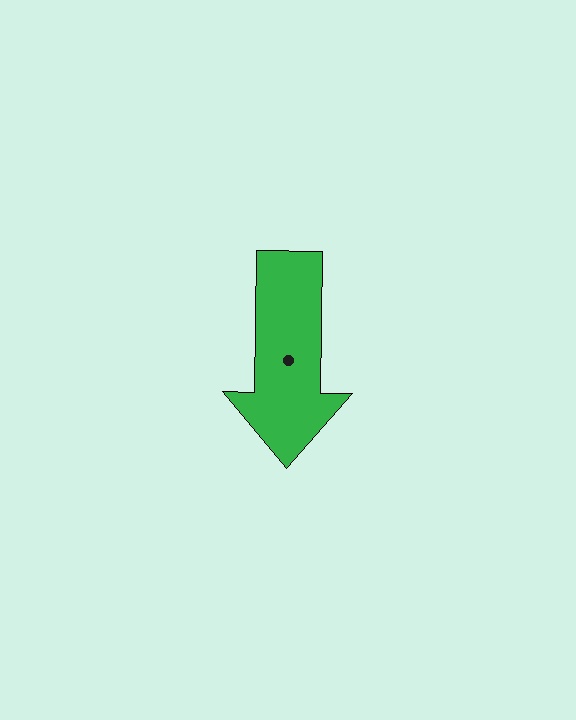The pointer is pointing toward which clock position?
Roughly 6 o'clock.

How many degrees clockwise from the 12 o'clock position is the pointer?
Approximately 181 degrees.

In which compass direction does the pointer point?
South.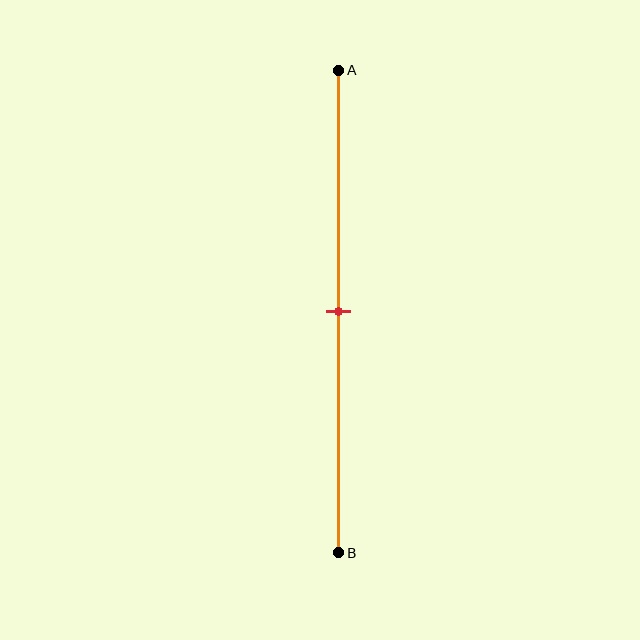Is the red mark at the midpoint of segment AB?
Yes, the mark is approximately at the midpoint.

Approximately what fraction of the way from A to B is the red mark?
The red mark is approximately 50% of the way from A to B.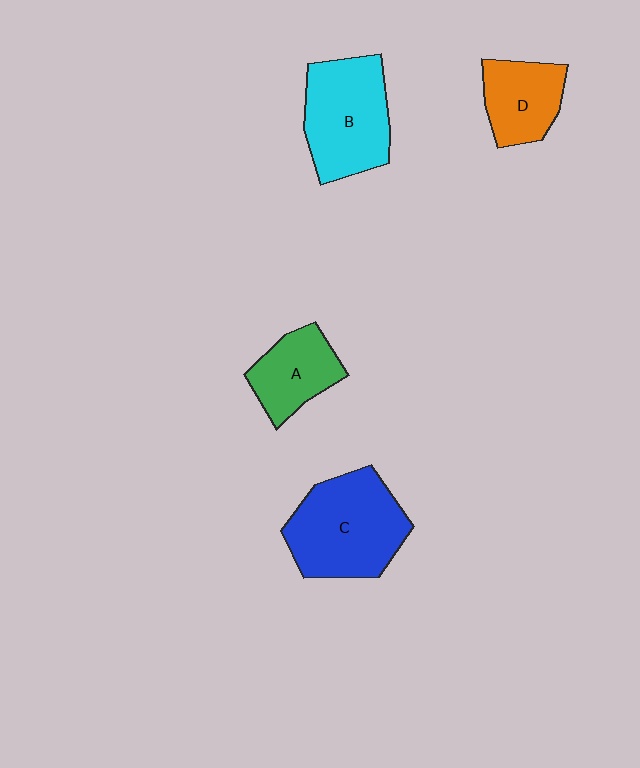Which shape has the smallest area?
Shape A (green).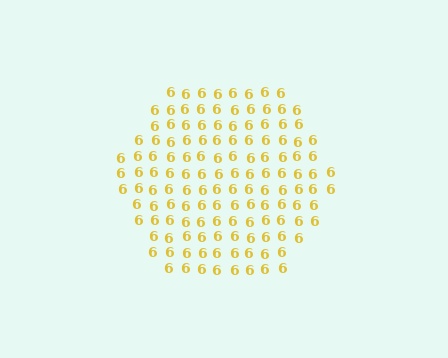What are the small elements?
The small elements are digit 6's.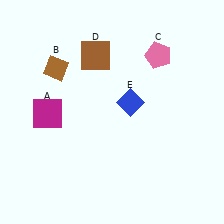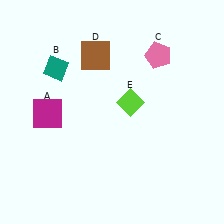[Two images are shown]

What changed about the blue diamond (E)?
In Image 1, E is blue. In Image 2, it changed to lime.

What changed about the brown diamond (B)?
In Image 1, B is brown. In Image 2, it changed to teal.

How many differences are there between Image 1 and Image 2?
There are 2 differences between the two images.